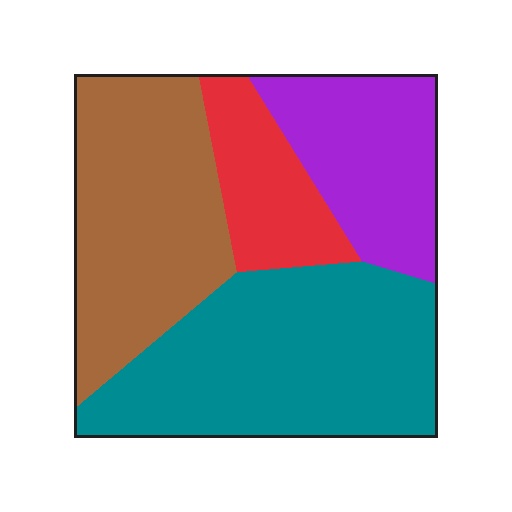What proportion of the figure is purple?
Purple takes up less than a quarter of the figure.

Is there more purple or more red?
Purple.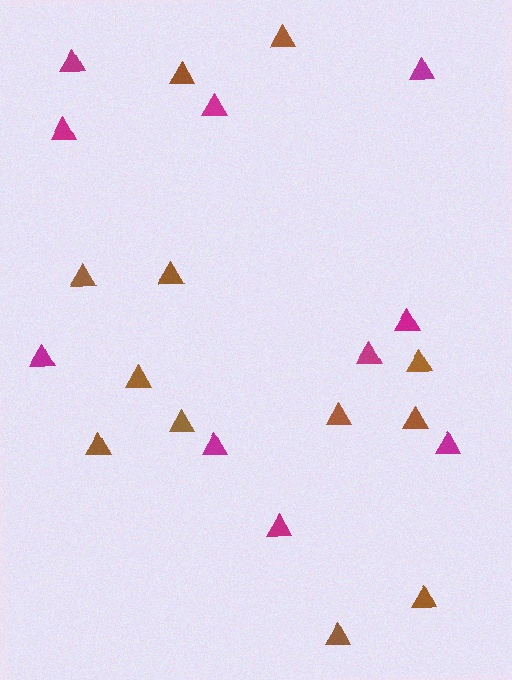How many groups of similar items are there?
There are 2 groups: one group of brown triangles (12) and one group of magenta triangles (10).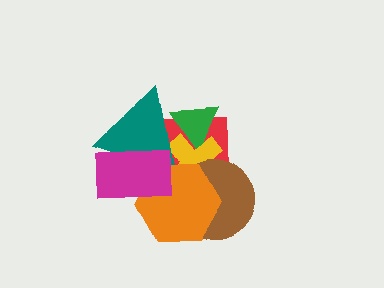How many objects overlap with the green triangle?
3 objects overlap with the green triangle.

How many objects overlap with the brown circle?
3 objects overlap with the brown circle.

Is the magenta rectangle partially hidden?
No, no other shape covers it.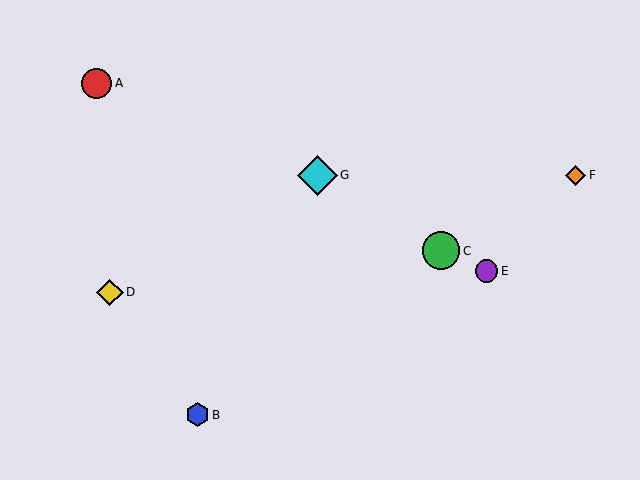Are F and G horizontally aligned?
Yes, both are at y≈175.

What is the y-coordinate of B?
Object B is at y≈415.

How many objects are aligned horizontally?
2 objects (F, G) are aligned horizontally.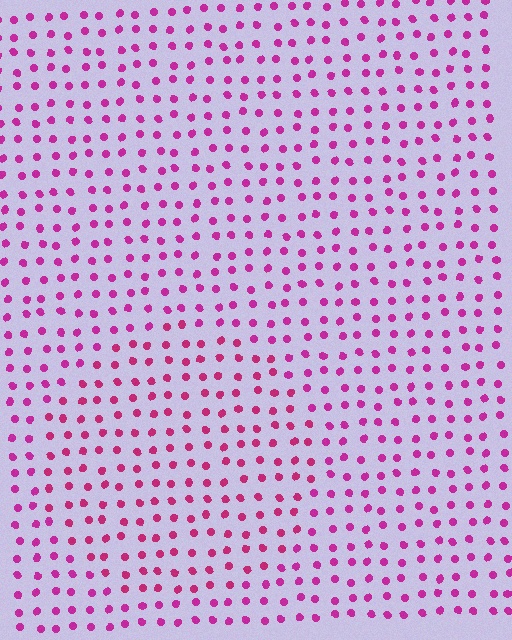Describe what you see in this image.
The image is filled with small magenta elements in a uniform arrangement. A circle-shaped region is visible where the elements are tinted to a slightly different hue, forming a subtle color boundary.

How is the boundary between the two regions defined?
The boundary is defined purely by a slight shift in hue (about 16 degrees). Spacing, size, and orientation are identical on both sides.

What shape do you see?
I see a circle.